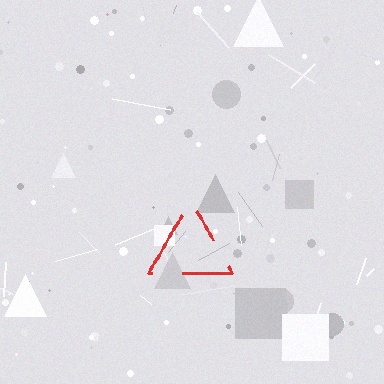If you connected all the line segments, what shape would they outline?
They would outline a triangle.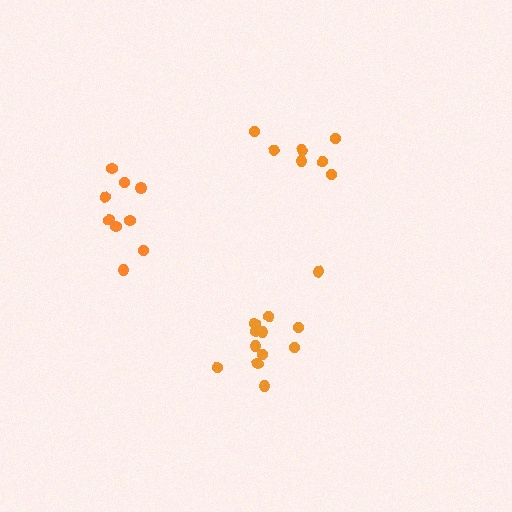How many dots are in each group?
Group 1: 9 dots, Group 2: 12 dots, Group 3: 7 dots (28 total).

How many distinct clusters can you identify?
There are 3 distinct clusters.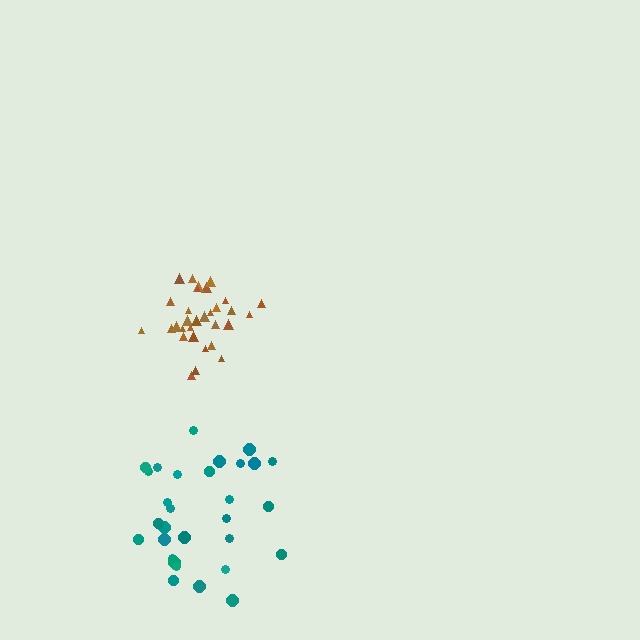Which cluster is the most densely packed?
Brown.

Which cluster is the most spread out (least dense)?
Teal.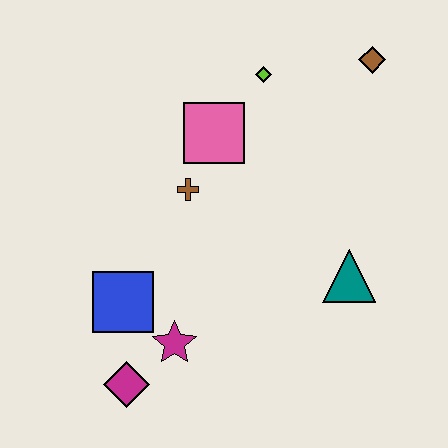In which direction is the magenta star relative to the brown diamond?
The magenta star is below the brown diamond.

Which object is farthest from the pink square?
The magenta diamond is farthest from the pink square.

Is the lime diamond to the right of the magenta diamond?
Yes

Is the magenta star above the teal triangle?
No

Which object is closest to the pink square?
The brown cross is closest to the pink square.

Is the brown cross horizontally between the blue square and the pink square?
Yes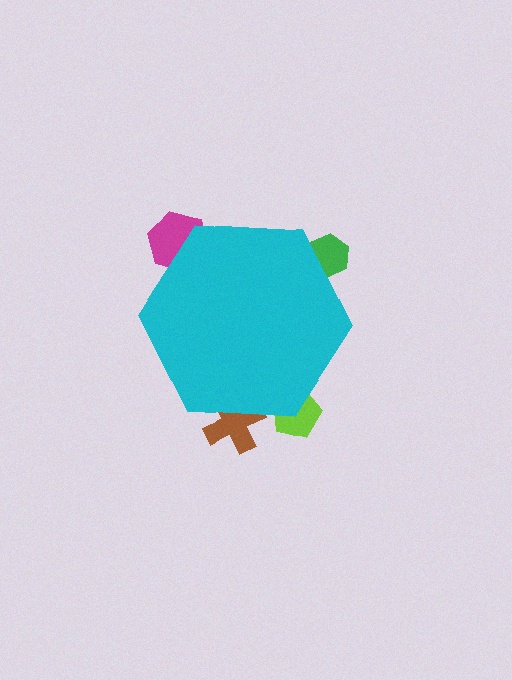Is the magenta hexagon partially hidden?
Yes, the magenta hexagon is partially hidden behind the cyan hexagon.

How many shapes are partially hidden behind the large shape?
4 shapes are partially hidden.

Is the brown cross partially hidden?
Yes, the brown cross is partially hidden behind the cyan hexagon.